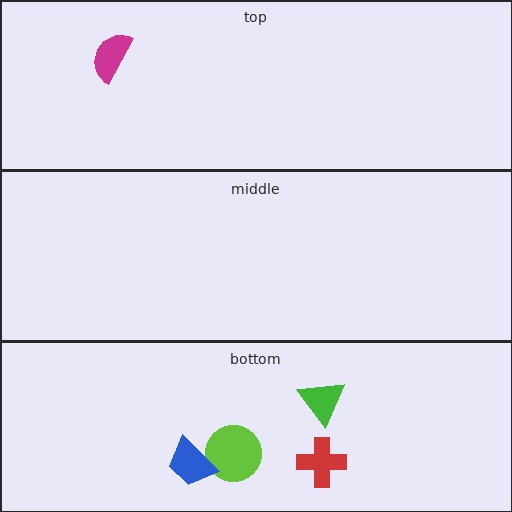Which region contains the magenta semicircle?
The top region.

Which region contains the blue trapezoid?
The bottom region.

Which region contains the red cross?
The bottom region.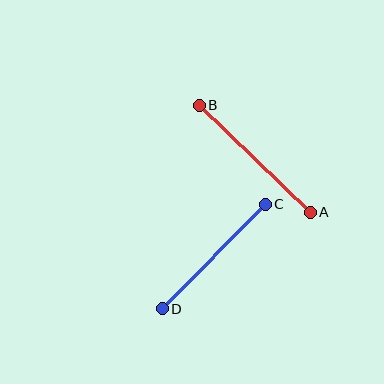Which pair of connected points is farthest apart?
Points A and B are farthest apart.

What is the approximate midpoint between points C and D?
The midpoint is at approximately (214, 256) pixels.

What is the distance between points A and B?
The distance is approximately 154 pixels.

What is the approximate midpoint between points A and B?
The midpoint is at approximately (255, 159) pixels.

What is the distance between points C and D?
The distance is approximately 147 pixels.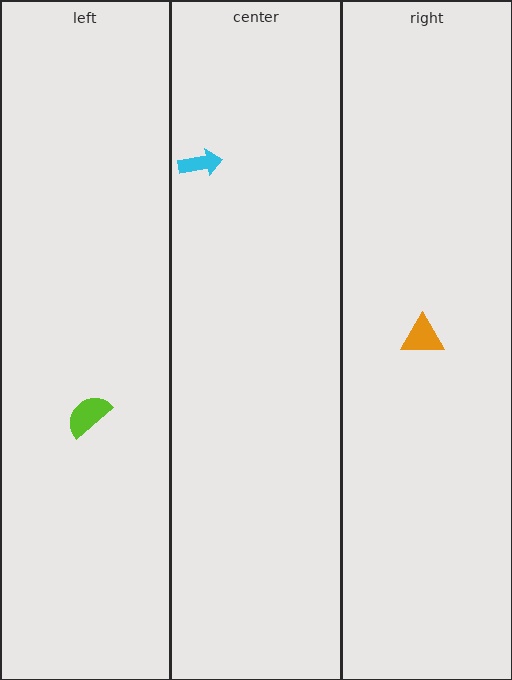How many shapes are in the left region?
1.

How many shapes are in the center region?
1.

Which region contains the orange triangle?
The right region.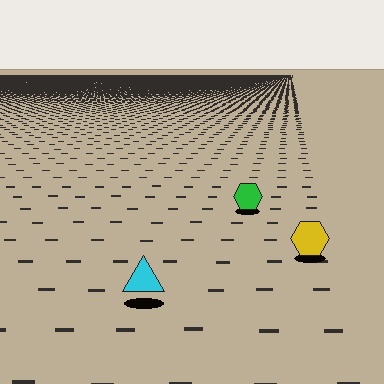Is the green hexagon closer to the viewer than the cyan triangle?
No. The cyan triangle is closer — you can tell from the texture gradient: the ground texture is coarser near it.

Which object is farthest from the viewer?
The green hexagon is farthest from the viewer. It appears smaller and the ground texture around it is denser.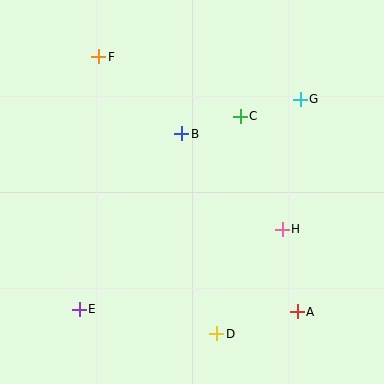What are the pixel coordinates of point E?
Point E is at (79, 309).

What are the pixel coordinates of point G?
Point G is at (300, 99).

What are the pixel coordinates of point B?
Point B is at (182, 134).